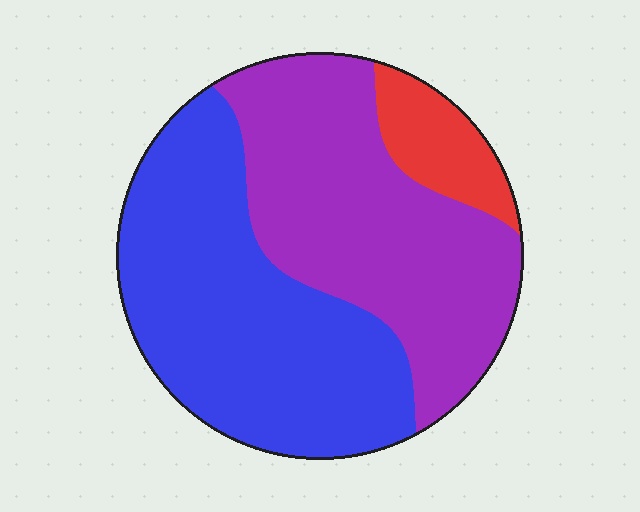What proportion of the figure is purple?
Purple covers 44% of the figure.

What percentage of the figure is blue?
Blue covers roughly 45% of the figure.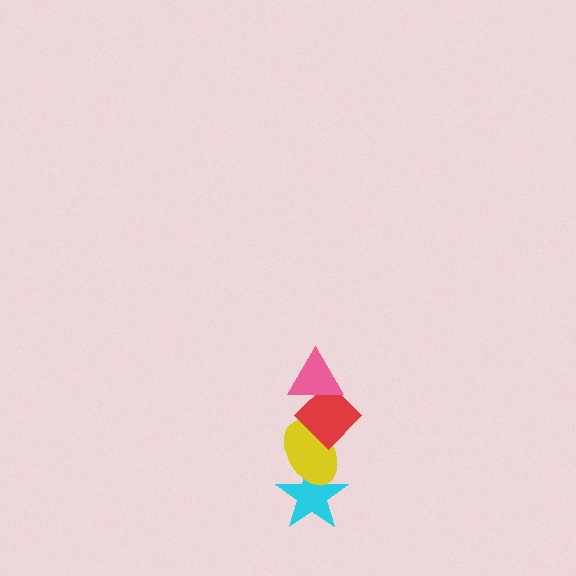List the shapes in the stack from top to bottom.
From top to bottom: the pink triangle, the red diamond, the yellow ellipse, the cyan star.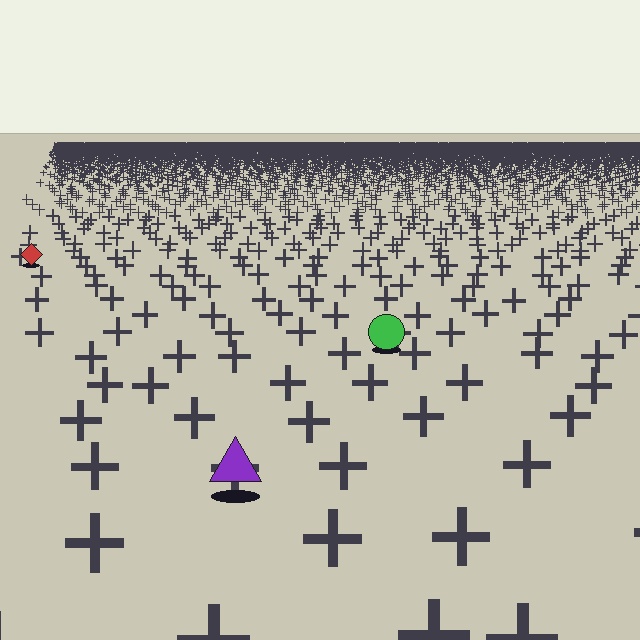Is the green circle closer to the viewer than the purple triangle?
No. The purple triangle is closer — you can tell from the texture gradient: the ground texture is coarser near it.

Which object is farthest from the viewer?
The red diamond is farthest from the viewer. It appears smaller and the ground texture around it is denser.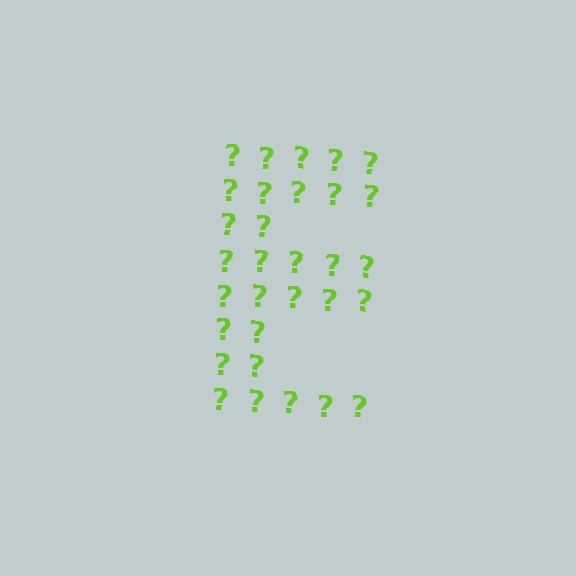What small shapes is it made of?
It is made of small question marks.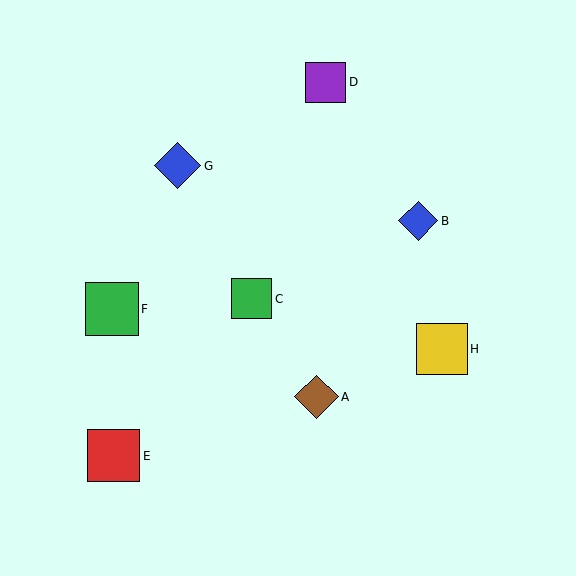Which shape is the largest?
The green square (labeled F) is the largest.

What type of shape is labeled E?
Shape E is a red square.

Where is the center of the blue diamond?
The center of the blue diamond is at (177, 166).